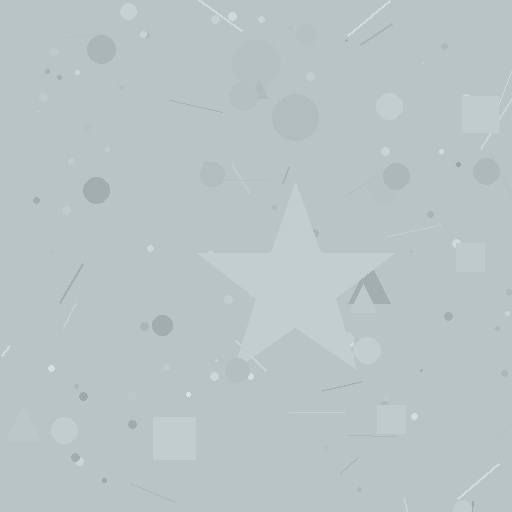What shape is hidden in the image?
A star is hidden in the image.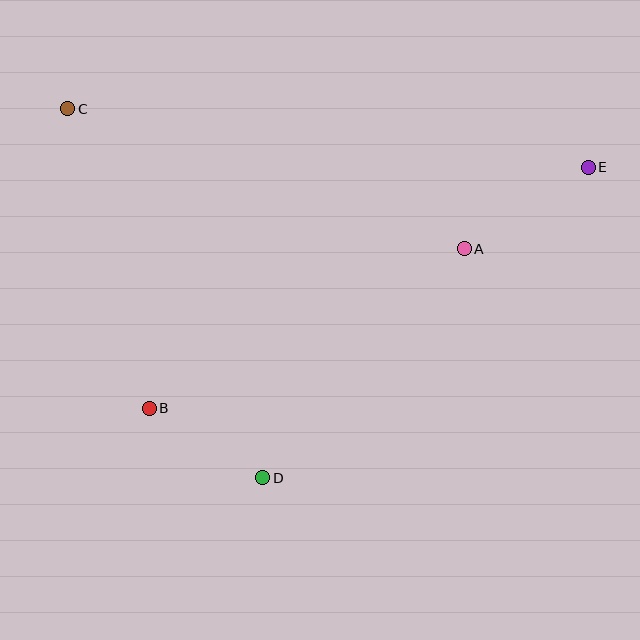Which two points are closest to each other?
Points B and D are closest to each other.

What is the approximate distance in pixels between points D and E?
The distance between D and E is approximately 450 pixels.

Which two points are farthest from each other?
Points C and E are farthest from each other.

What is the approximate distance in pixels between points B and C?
The distance between B and C is approximately 310 pixels.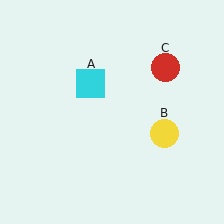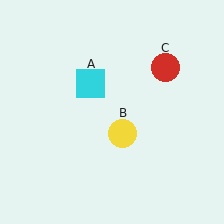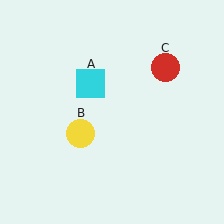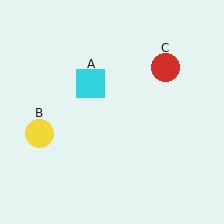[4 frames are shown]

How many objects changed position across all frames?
1 object changed position: yellow circle (object B).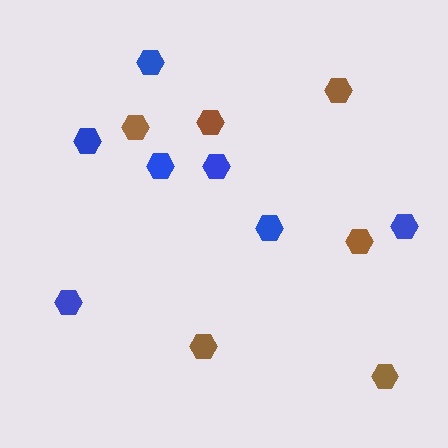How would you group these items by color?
There are 2 groups: one group of blue hexagons (7) and one group of brown hexagons (6).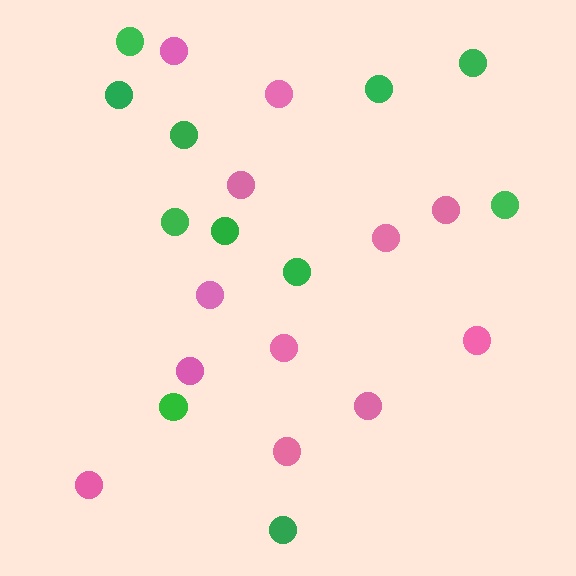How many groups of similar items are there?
There are 2 groups: one group of green circles (11) and one group of pink circles (12).